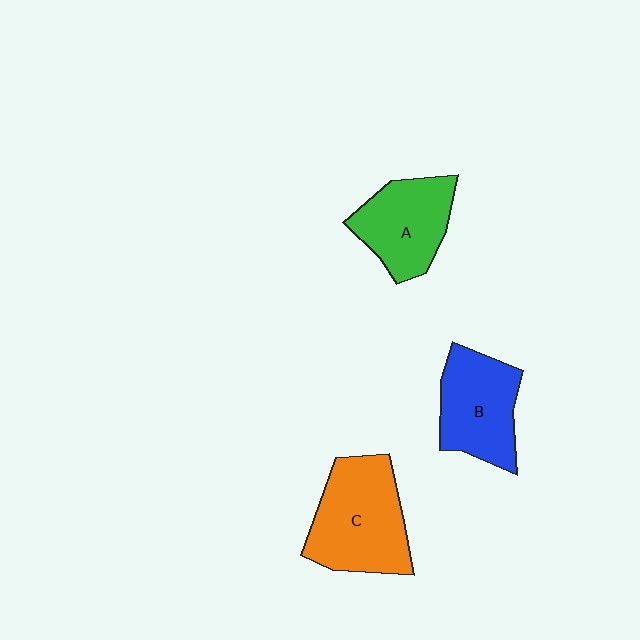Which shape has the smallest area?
Shape A (green).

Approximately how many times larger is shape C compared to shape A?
Approximately 1.3 times.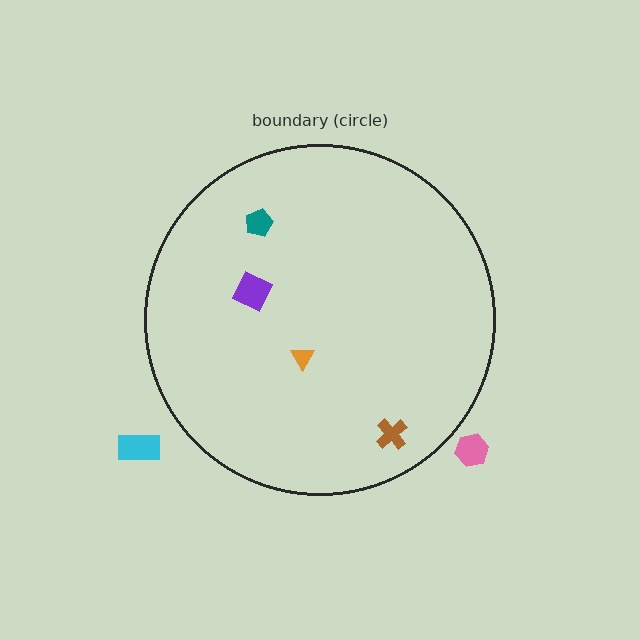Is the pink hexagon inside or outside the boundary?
Outside.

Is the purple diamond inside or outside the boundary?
Inside.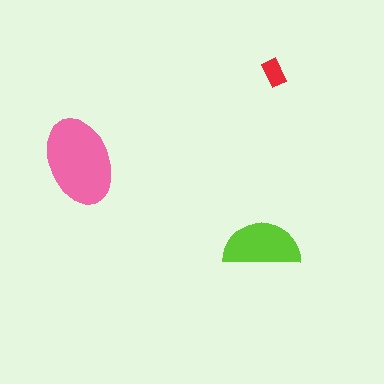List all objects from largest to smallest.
The pink ellipse, the lime semicircle, the red rectangle.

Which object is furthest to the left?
The pink ellipse is leftmost.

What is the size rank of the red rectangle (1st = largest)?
3rd.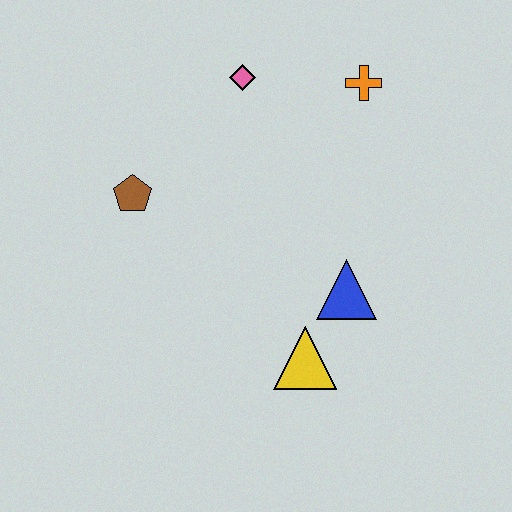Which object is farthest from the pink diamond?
The yellow triangle is farthest from the pink diamond.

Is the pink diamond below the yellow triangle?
No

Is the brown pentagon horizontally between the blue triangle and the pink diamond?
No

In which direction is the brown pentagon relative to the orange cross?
The brown pentagon is to the left of the orange cross.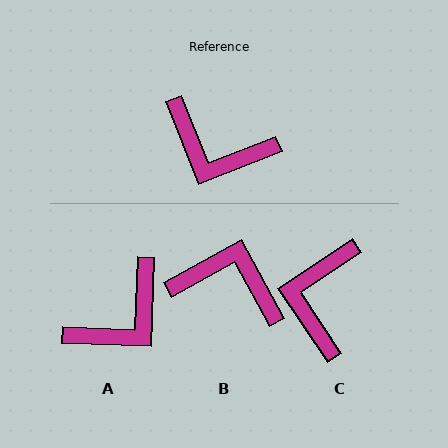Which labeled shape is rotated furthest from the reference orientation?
B, about 173 degrees away.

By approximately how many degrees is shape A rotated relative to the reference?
Approximately 67 degrees counter-clockwise.